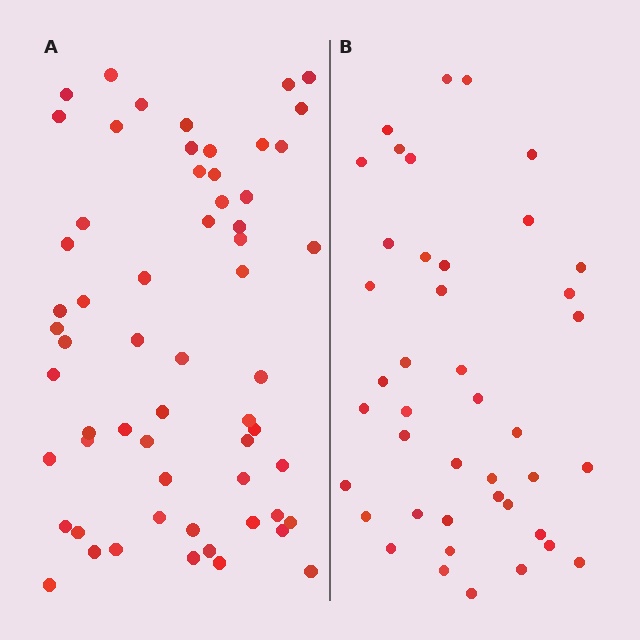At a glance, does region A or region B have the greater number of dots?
Region A (the left region) has more dots.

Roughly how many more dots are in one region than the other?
Region A has approximately 20 more dots than region B.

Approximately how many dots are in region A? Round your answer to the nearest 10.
About 60 dots.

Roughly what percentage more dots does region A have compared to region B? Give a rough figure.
About 45% more.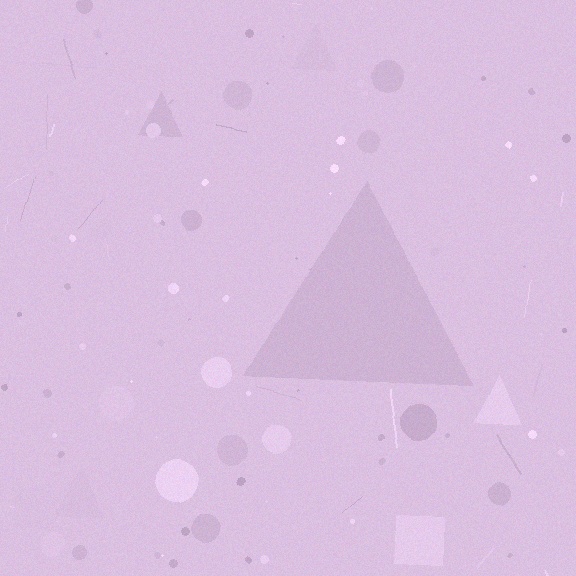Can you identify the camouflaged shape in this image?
The camouflaged shape is a triangle.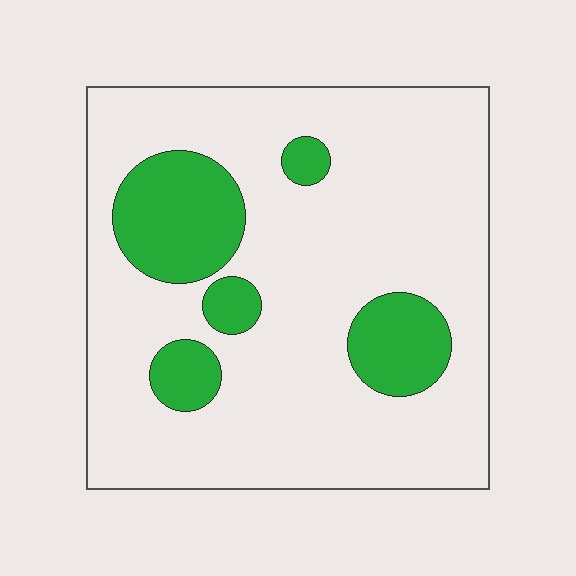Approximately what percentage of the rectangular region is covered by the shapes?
Approximately 20%.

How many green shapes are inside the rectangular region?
5.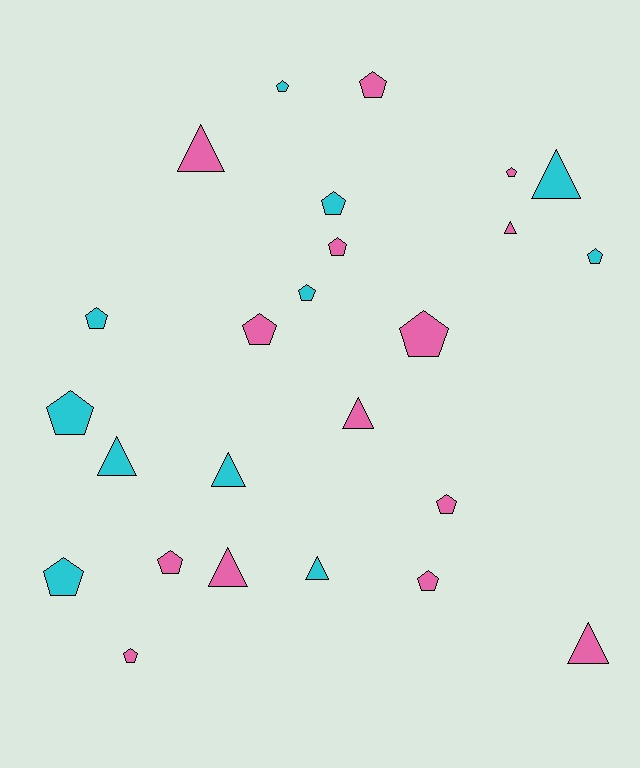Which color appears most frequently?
Pink, with 14 objects.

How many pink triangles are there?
There are 5 pink triangles.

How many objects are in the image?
There are 25 objects.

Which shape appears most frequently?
Pentagon, with 16 objects.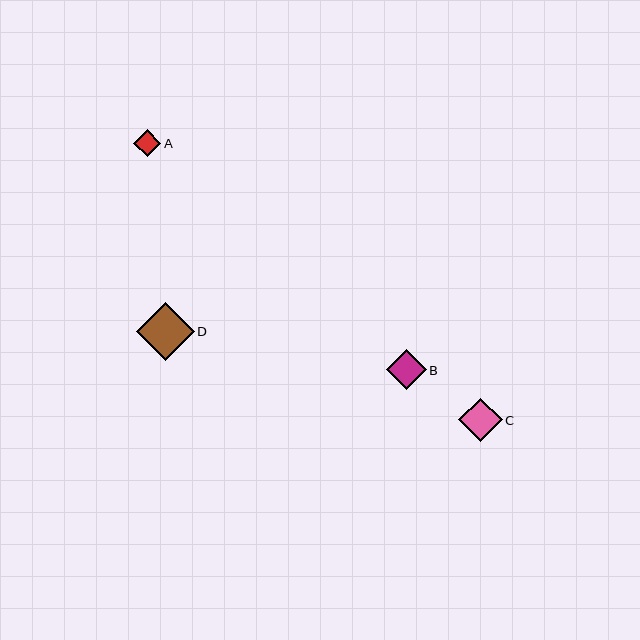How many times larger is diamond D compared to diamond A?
Diamond D is approximately 2.1 times the size of diamond A.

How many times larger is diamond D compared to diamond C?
Diamond D is approximately 1.3 times the size of diamond C.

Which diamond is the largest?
Diamond D is the largest with a size of approximately 58 pixels.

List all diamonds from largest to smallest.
From largest to smallest: D, C, B, A.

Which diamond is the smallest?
Diamond A is the smallest with a size of approximately 27 pixels.